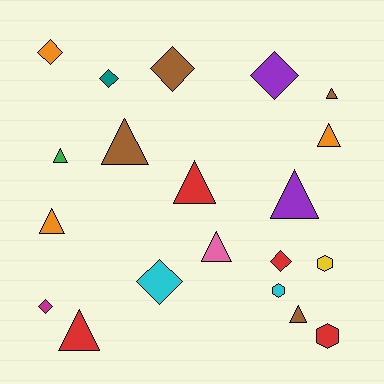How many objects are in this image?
There are 20 objects.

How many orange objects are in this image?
There are 3 orange objects.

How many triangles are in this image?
There are 10 triangles.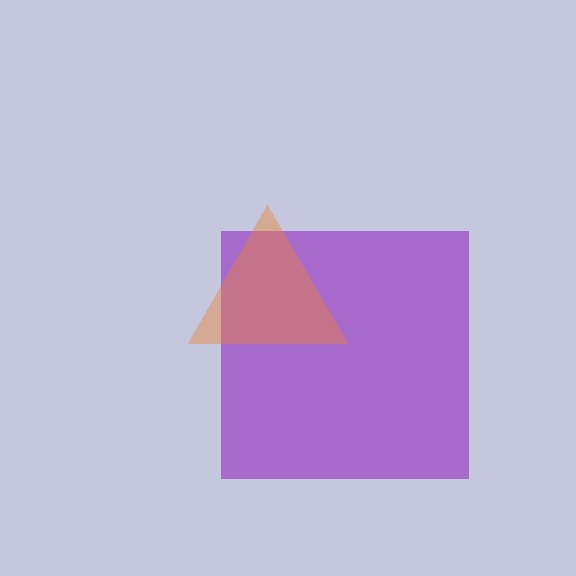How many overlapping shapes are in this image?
There are 2 overlapping shapes in the image.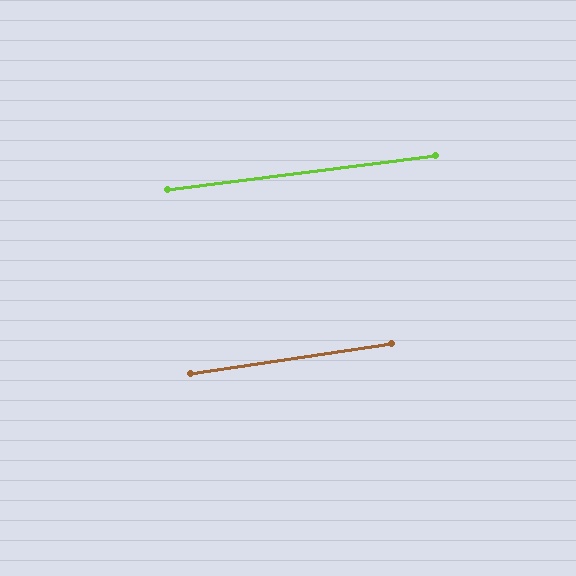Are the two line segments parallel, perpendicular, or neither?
Parallel — their directions differ by only 1.1°.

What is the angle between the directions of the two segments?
Approximately 1 degree.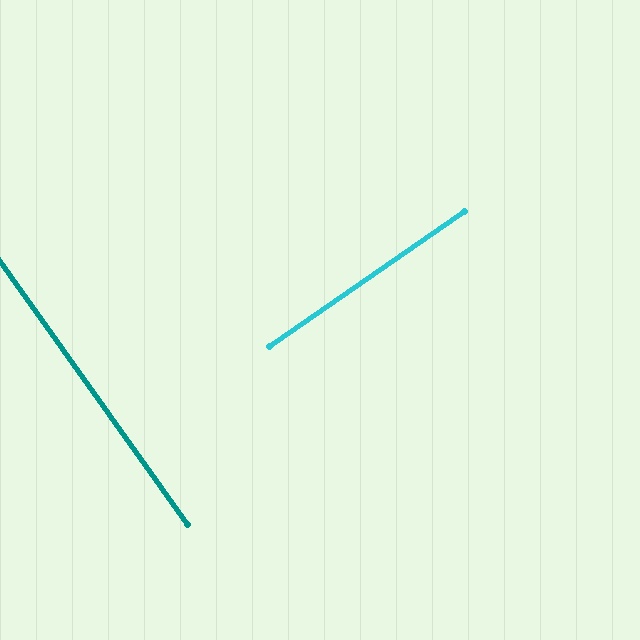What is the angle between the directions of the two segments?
Approximately 89 degrees.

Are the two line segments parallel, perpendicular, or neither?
Perpendicular — they meet at approximately 89°.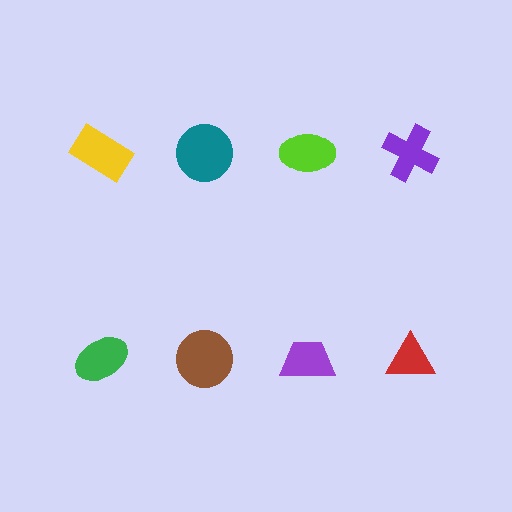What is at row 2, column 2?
A brown circle.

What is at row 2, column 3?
A purple trapezoid.